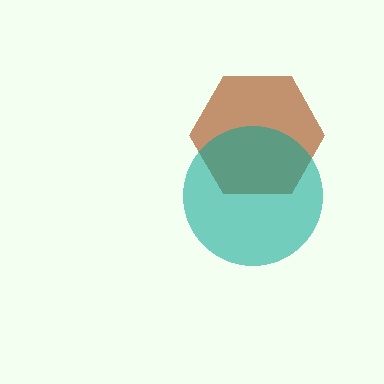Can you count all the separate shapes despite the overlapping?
Yes, there are 2 separate shapes.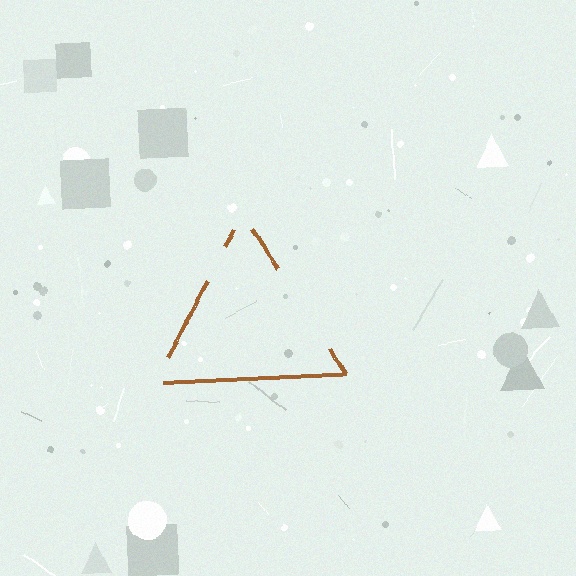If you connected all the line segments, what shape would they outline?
They would outline a triangle.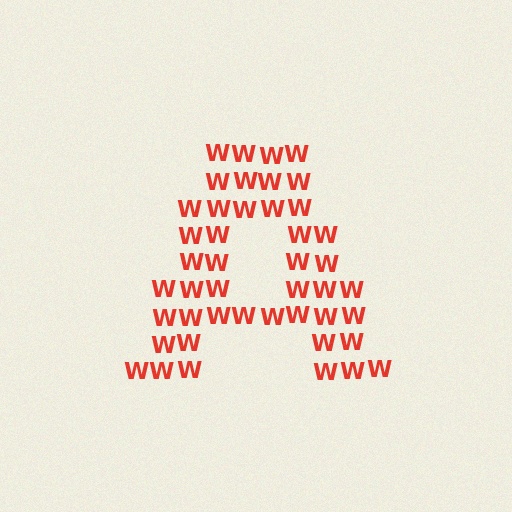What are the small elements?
The small elements are letter W's.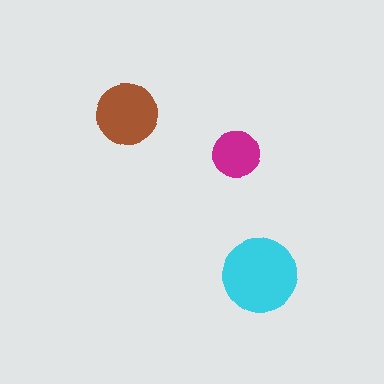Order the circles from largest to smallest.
the cyan one, the brown one, the magenta one.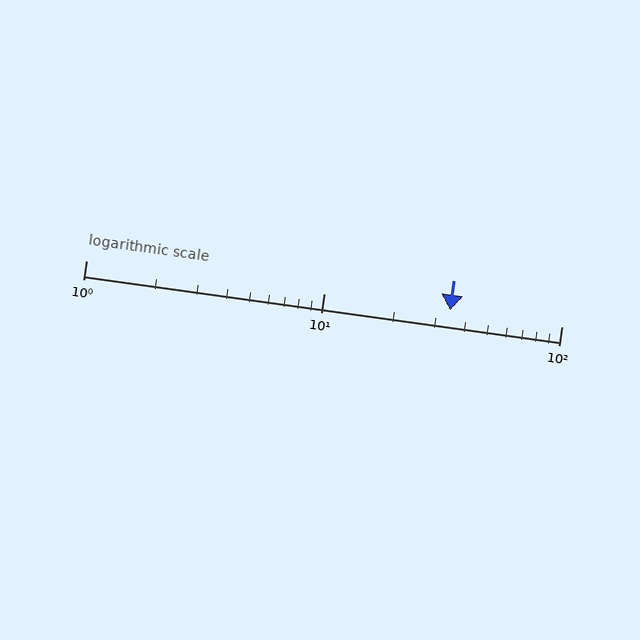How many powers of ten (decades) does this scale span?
The scale spans 2 decades, from 1 to 100.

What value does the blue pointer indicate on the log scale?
The pointer indicates approximately 34.